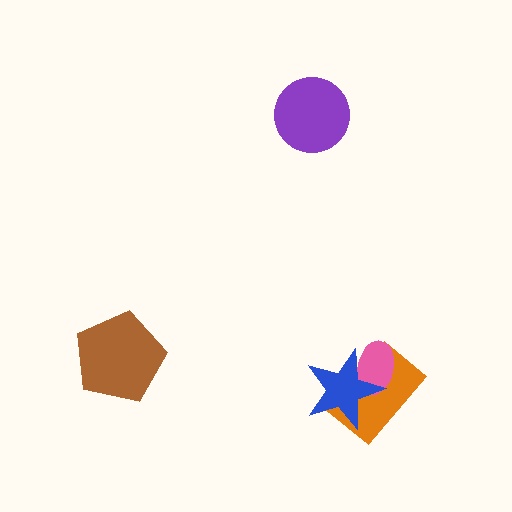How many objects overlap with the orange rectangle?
2 objects overlap with the orange rectangle.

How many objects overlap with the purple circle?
0 objects overlap with the purple circle.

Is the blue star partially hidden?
No, no other shape covers it.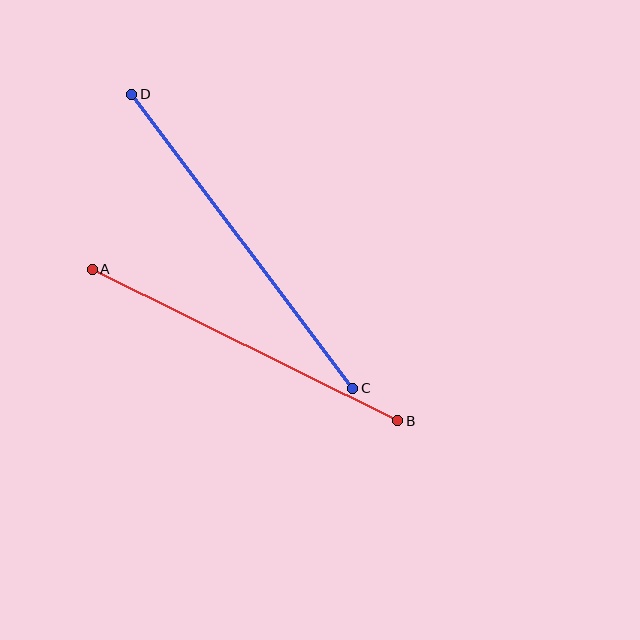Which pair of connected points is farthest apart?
Points C and D are farthest apart.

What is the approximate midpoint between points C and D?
The midpoint is at approximately (242, 241) pixels.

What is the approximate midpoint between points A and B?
The midpoint is at approximately (245, 345) pixels.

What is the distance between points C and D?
The distance is approximately 368 pixels.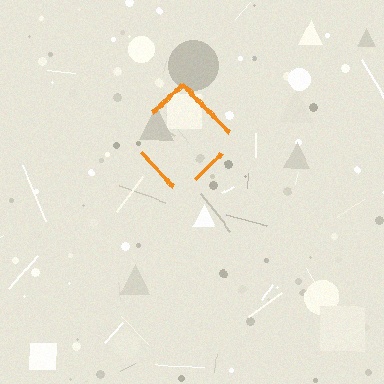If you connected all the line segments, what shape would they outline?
They would outline a diamond.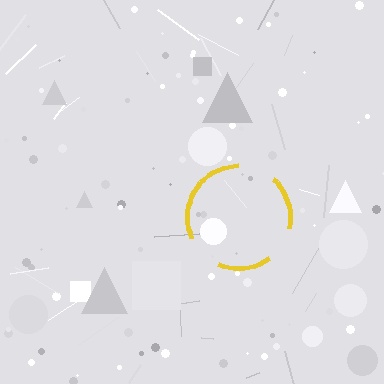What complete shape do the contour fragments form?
The contour fragments form a circle.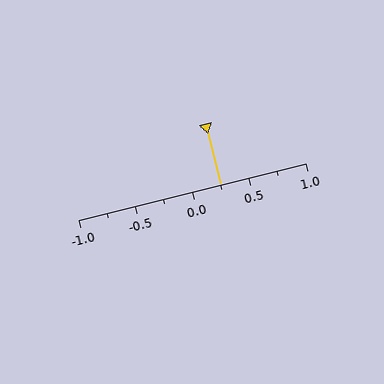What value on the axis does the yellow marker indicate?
The marker indicates approximately 0.25.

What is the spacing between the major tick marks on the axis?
The major ticks are spaced 0.5 apart.